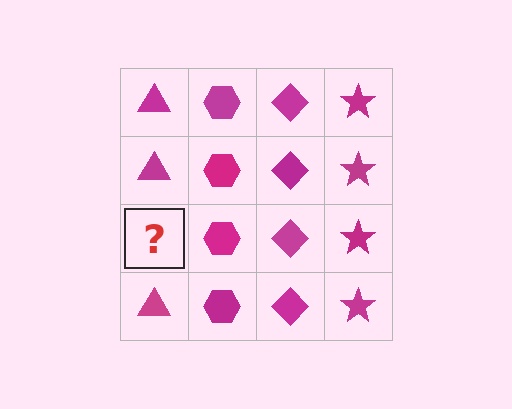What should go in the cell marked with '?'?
The missing cell should contain a magenta triangle.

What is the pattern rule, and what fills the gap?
The rule is that each column has a consistent shape. The gap should be filled with a magenta triangle.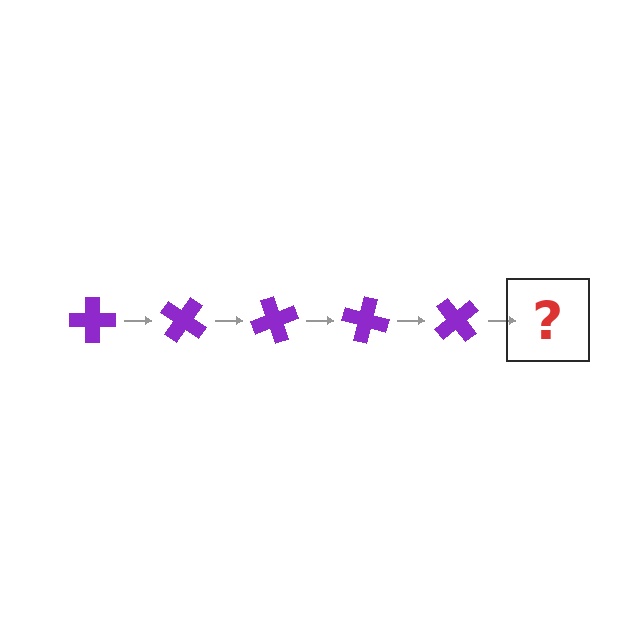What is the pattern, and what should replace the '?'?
The pattern is that the cross rotates 35 degrees each step. The '?' should be a purple cross rotated 175 degrees.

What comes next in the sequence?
The next element should be a purple cross rotated 175 degrees.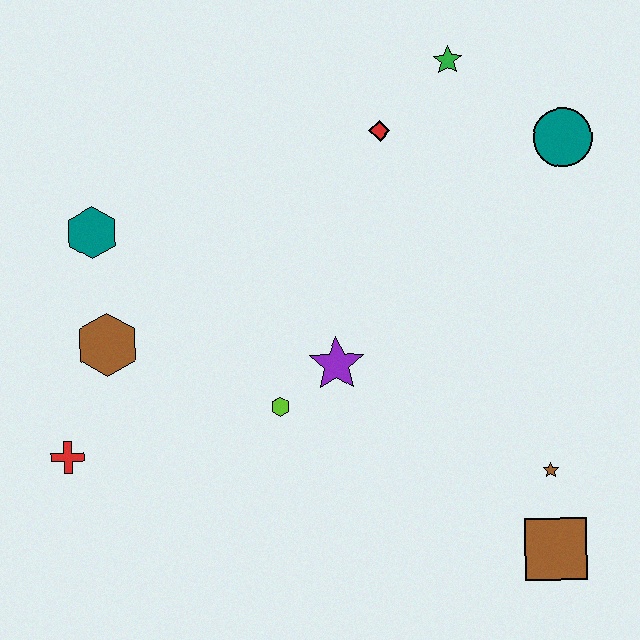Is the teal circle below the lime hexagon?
No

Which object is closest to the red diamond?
The green star is closest to the red diamond.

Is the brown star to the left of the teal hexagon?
No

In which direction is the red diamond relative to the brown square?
The red diamond is above the brown square.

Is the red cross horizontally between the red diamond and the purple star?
No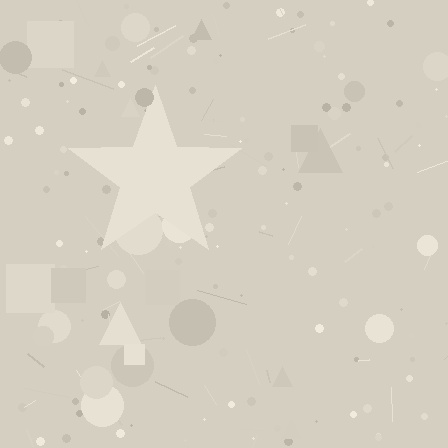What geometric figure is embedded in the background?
A star is embedded in the background.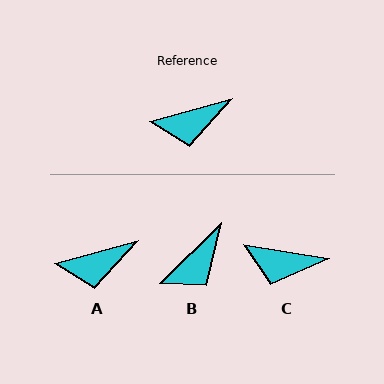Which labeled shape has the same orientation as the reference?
A.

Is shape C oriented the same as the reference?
No, it is off by about 24 degrees.